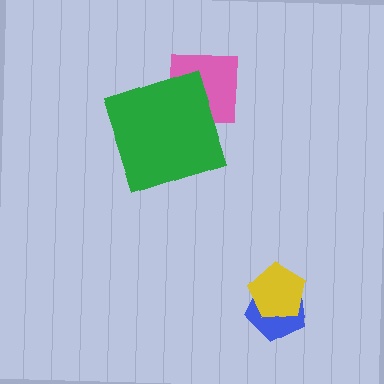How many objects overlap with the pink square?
1 object overlaps with the pink square.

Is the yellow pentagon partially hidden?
No, no other shape covers it.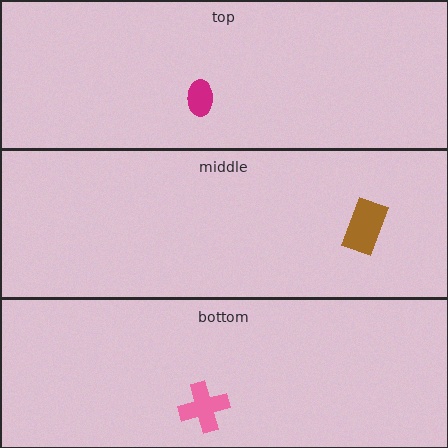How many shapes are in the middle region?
1.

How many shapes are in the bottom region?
1.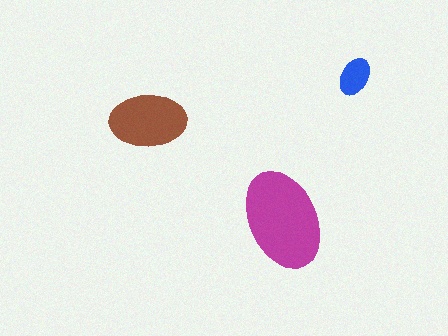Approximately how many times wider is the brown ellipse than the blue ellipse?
About 2 times wider.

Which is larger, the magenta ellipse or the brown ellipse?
The magenta one.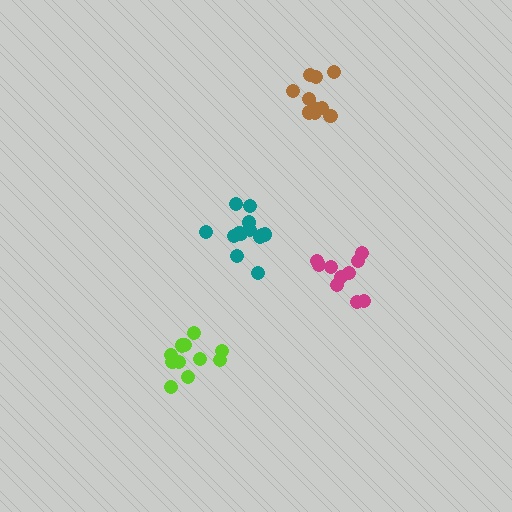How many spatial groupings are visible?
There are 4 spatial groupings.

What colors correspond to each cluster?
The clusters are colored: teal, magenta, lime, brown.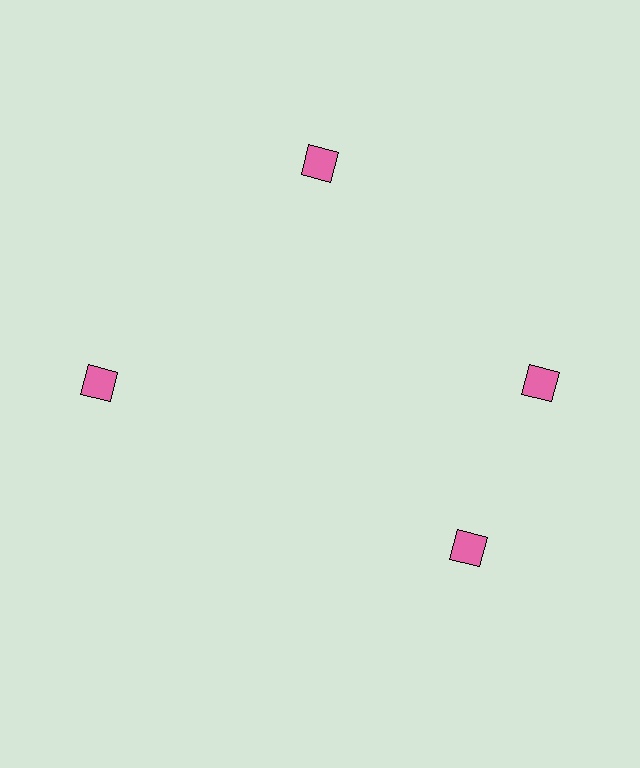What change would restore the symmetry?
The symmetry would be restored by rotating it back into even spacing with its neighbors so that all 4 diamonds sit at equal angles and equal distance from the center.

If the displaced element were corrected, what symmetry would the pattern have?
It would have 4-fold rotational symmetry — the pattern would map onto itself every 90 degrees.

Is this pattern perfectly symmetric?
No. The 4 pink diamonds are arranged in a ring, but one element near the 6 o'clock position is rotated out of alignment along the ring, breaking the 4-fold rotational symmetry.